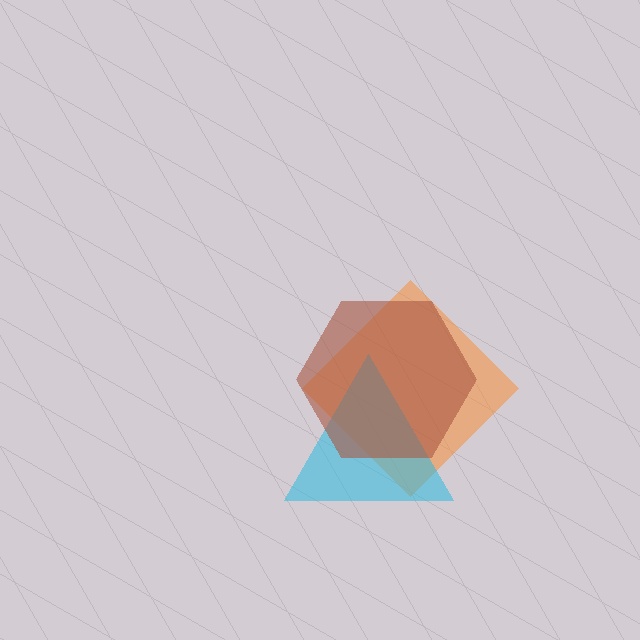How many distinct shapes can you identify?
There are 3 distinct shapes: an orange diamond, a cyan triangle, a brown hexagon.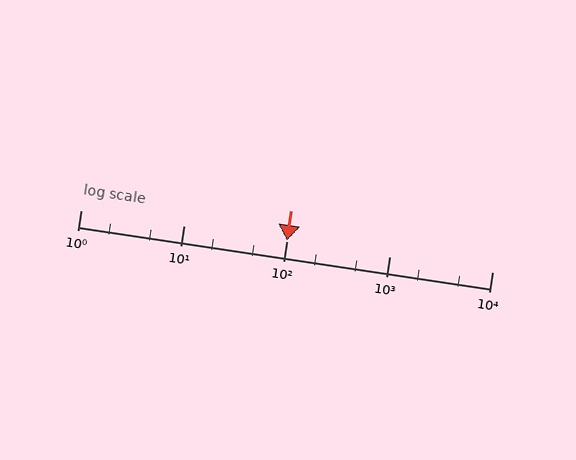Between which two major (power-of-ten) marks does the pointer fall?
The pointer is between 100 and 1000.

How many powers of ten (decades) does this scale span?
The scale spans 4 decades, from 1 to 10000.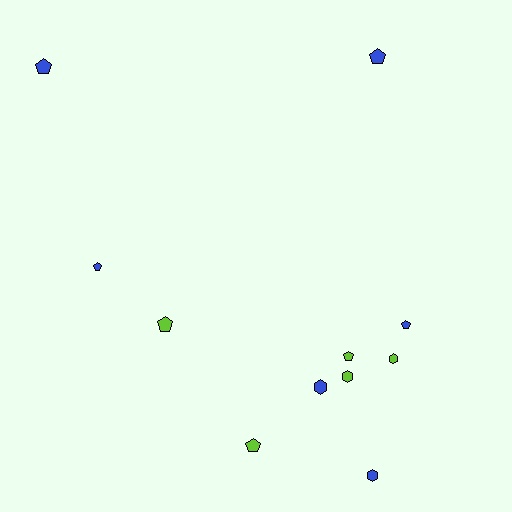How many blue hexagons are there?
There are 2 blue hexagons.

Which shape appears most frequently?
Pentagon, with 7 objects.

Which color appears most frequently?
Blue, with 6 objects.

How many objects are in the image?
There are 11 objects.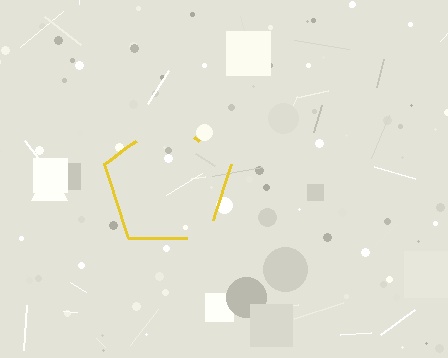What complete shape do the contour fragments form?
The contour fragments form a pentagon.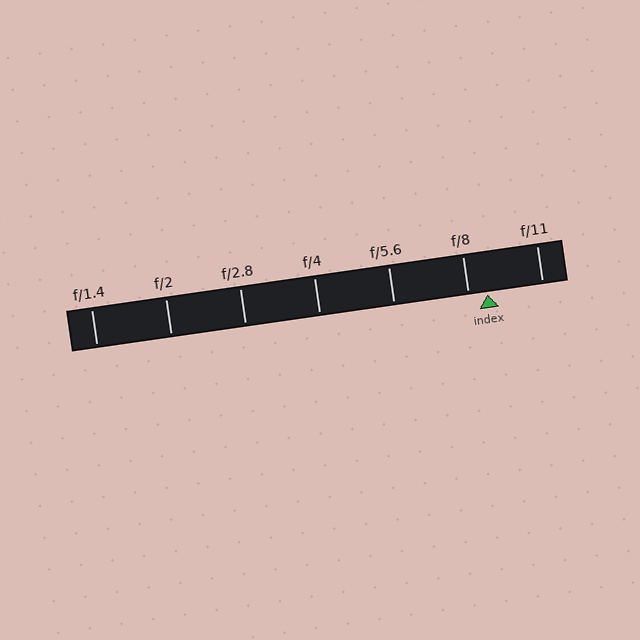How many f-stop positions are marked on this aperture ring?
There are 7 f-stop positions marked.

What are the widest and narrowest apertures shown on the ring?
The widest aperture shown is f/1.4 and the narrowest is f/11.